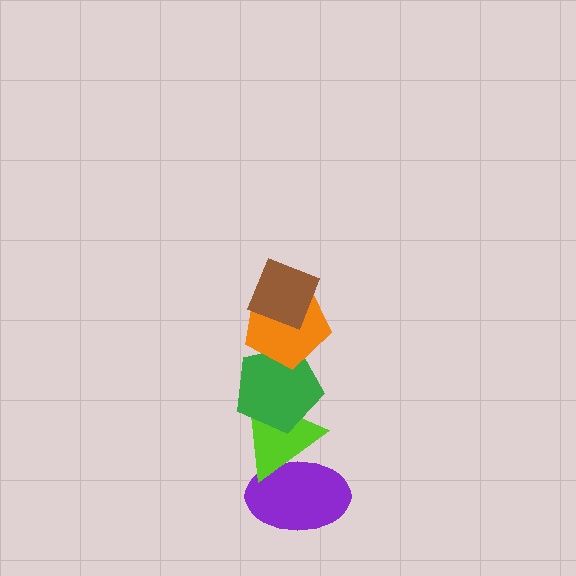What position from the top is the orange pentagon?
The orange pentagon is 2nd from the top.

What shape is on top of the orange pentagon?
The brown diamond is on top of the orange pentagon.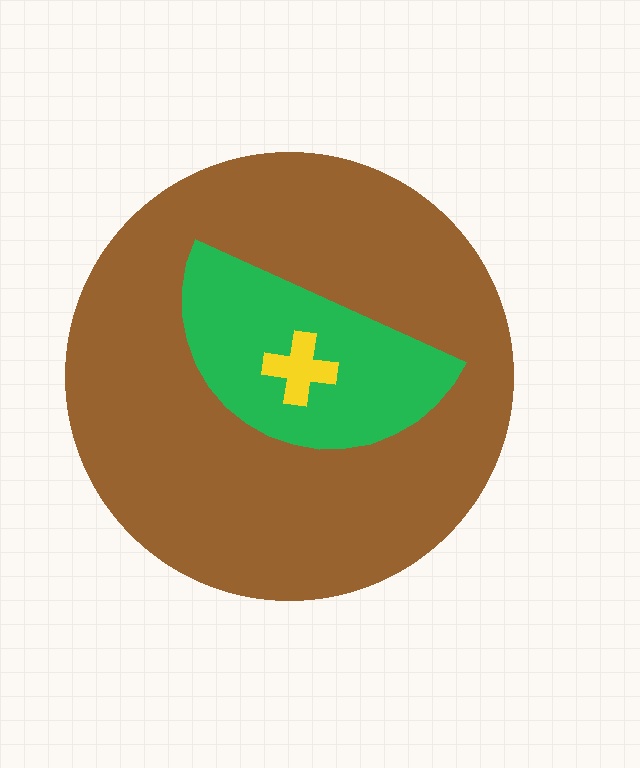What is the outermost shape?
The brown circle.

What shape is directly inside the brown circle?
The green semicircle.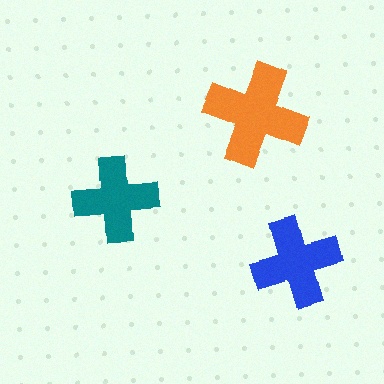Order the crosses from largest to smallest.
the orange one, the blue one, the teal one.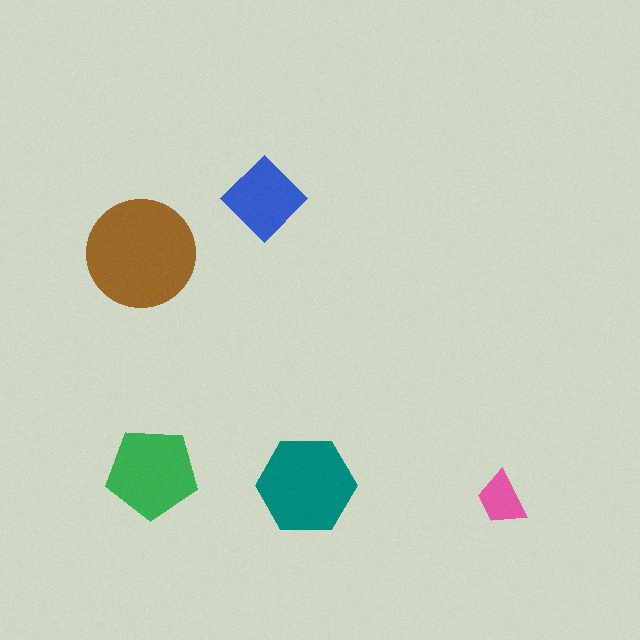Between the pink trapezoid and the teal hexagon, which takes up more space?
The teal hexagon.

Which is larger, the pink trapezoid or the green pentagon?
The green pentagon.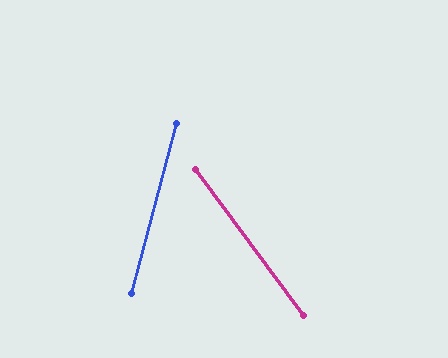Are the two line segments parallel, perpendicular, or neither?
Neither parallel nor perpendicular — they differ by about 51°.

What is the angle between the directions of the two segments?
Approximately 51 degrees.